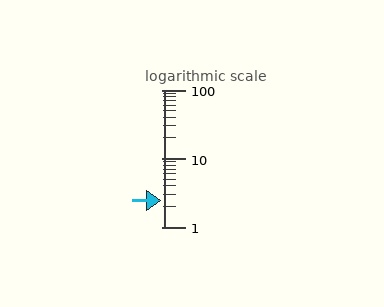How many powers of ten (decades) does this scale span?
The scale spans 2 decades, from 1 to 100.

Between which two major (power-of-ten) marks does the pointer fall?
The pointer is between 1 and 10.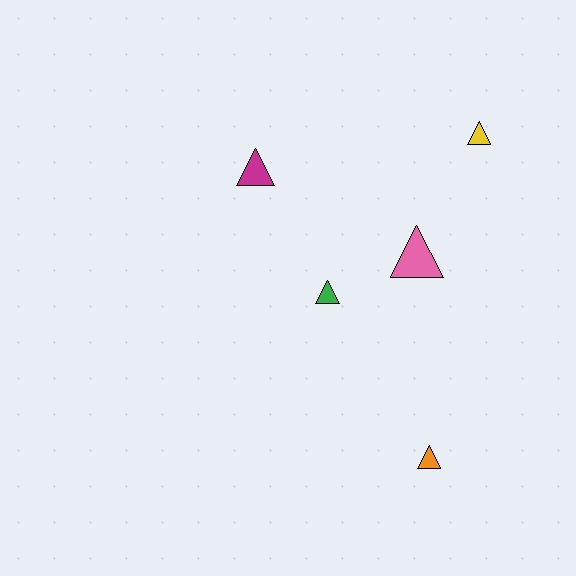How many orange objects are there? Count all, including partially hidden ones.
There is 1 orange object.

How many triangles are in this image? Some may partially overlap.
There are 5 triangles.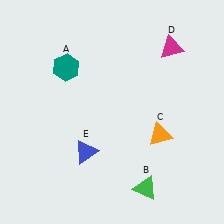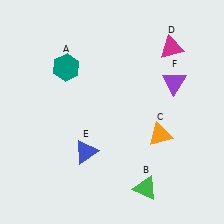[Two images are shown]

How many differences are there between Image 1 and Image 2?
There is 1 difference between the two images.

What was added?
A purple triangle (F) was added in Image 2.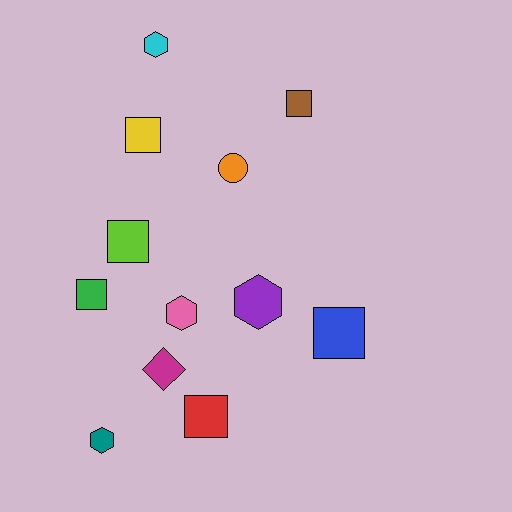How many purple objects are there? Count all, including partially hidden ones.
There is 1 purple object.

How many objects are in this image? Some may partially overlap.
There are 12 objects.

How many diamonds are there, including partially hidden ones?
There is 1 diamond.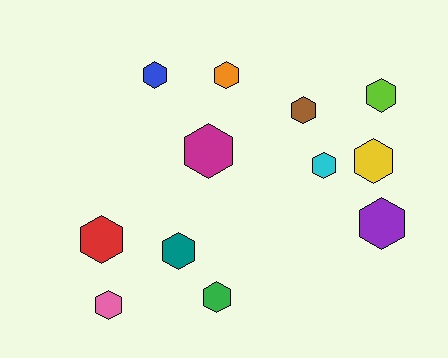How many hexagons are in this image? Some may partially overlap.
There are 12 hexagons.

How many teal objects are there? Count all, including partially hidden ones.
There is 1 teal object.